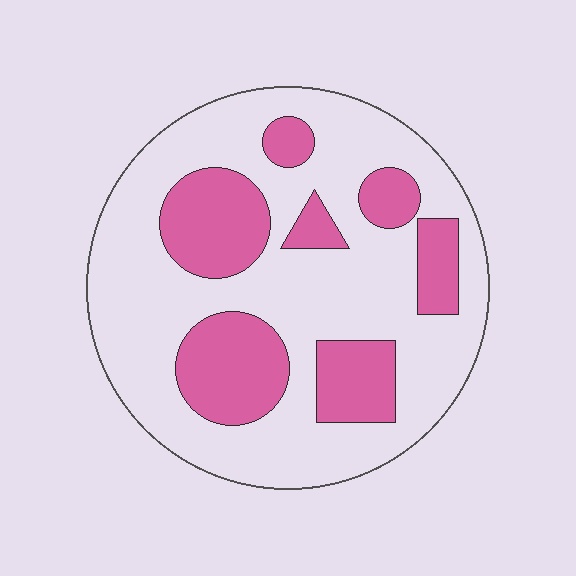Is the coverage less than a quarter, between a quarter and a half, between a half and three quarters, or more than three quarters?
Between a quarter and a half.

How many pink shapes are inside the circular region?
7.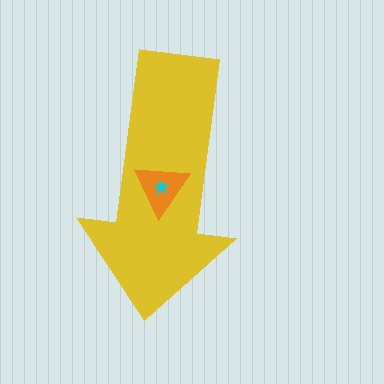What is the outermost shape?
The yellow arrow.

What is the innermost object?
The cyan star.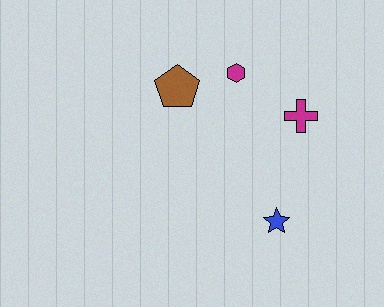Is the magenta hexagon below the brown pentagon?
No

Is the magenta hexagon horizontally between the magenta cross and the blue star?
No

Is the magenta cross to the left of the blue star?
No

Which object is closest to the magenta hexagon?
The brown pentagon is closest to the magenta hexagon.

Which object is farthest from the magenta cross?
The brown pentagon is farthest from the magenta cross.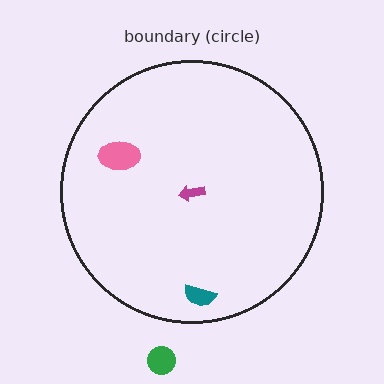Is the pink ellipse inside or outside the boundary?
Inside.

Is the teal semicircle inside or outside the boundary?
Inside.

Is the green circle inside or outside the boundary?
Outside.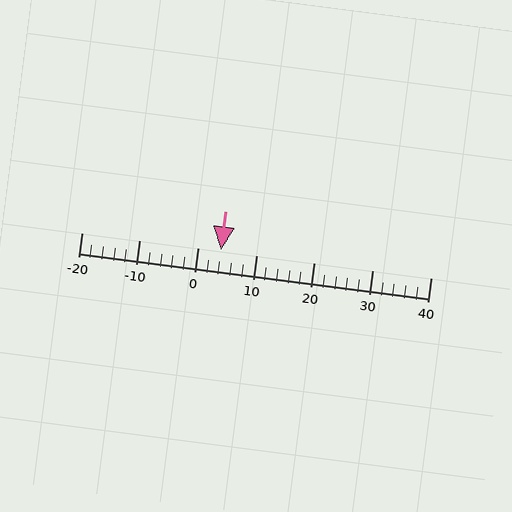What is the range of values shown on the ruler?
The ruler shows values from -20 to 40.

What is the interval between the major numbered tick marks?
The major tick marks are spaced 10 units apart.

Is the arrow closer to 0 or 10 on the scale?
The arrow is closer to 0.